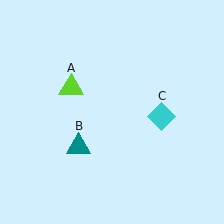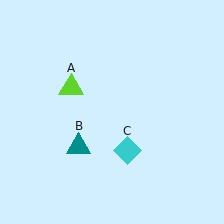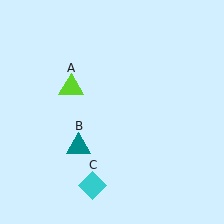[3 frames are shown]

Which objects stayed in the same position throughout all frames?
Lime triangle (object A) and teal triangle (object B) remained stationary.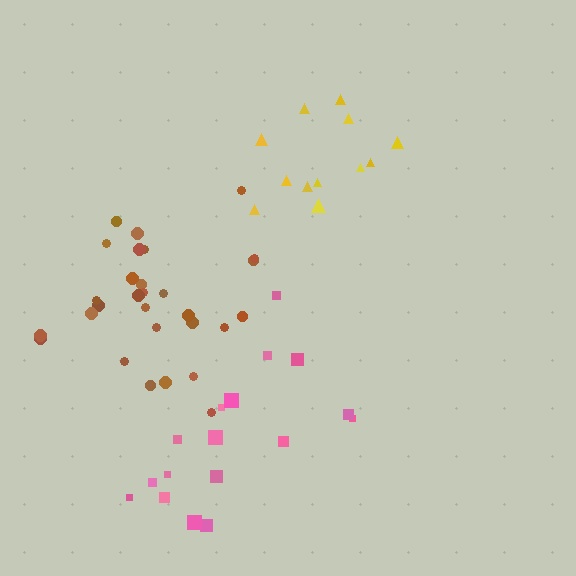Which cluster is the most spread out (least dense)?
Pink.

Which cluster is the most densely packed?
Yellow.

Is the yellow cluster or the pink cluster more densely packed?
Yellow.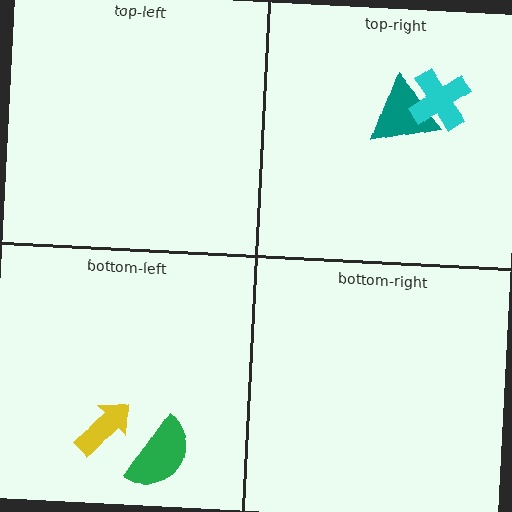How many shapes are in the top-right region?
2.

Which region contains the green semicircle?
The bottom-left region.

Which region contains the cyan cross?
The top-right region.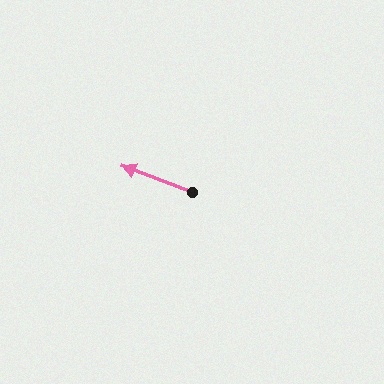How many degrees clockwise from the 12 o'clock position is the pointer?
Approximately 291 degrees.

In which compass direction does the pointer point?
West.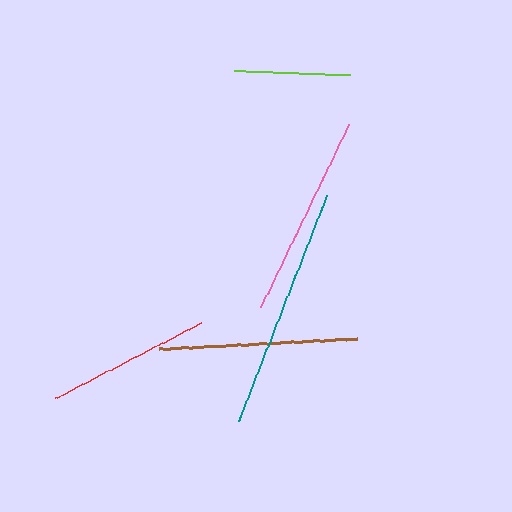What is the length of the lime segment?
The lime segment is approximately 116 pixels long.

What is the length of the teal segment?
The teal segment is approximately 244 pixels long.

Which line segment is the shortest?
The lime line is the shortest at approximately 116 pixels.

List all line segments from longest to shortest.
From longest to shortest: teal, pink, brown, red, lime.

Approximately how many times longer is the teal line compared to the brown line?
The teal line is approximately 1.2 times the length of the brown line.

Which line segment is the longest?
The teal line is the longest at approximately 244 pixels.